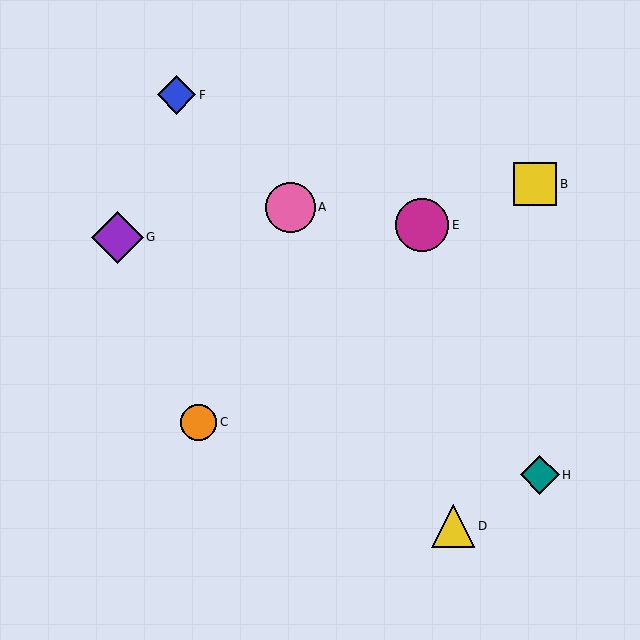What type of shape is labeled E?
Shape E is a magenta circle.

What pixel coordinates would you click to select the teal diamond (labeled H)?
Click at (540, 475) to select the teal diamond H.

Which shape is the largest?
The magenta circle (labeled E) is the largest.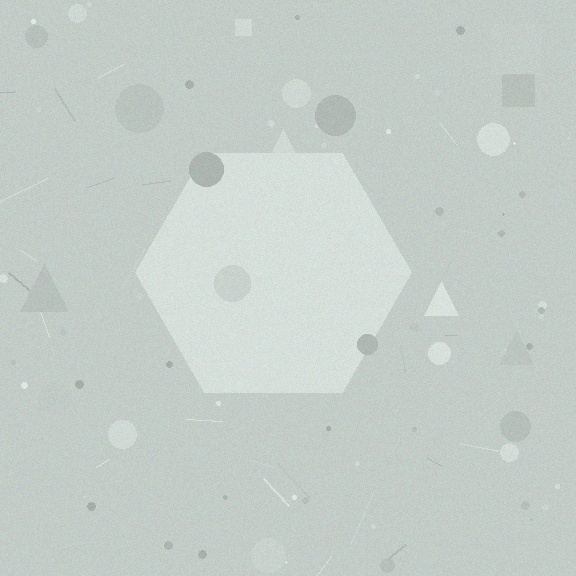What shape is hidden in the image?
A hexagon is hidden in the image.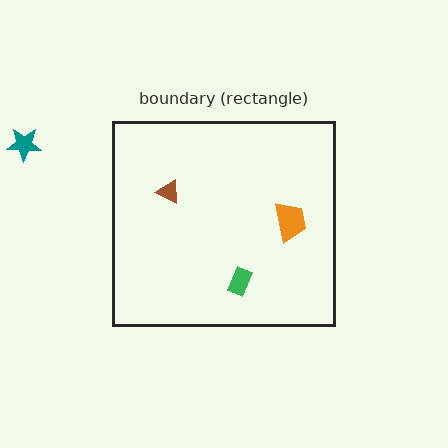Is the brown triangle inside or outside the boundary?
Inside.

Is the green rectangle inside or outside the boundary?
Inside.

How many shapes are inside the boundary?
3 inside, 1 outside.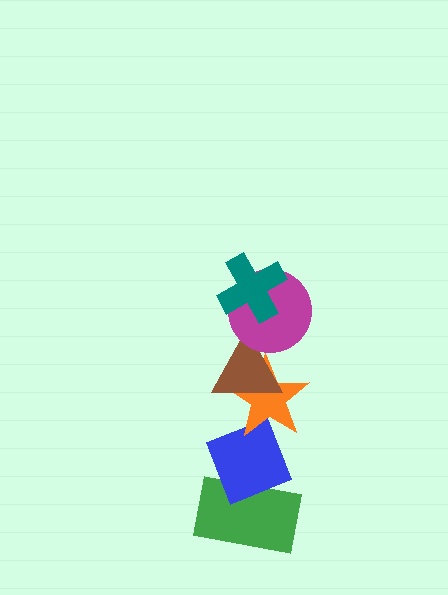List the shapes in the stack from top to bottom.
From top to bottom: the teal cross, the magenta circle, the brown triangle, the orange star, the blue diamond, the green rectangle.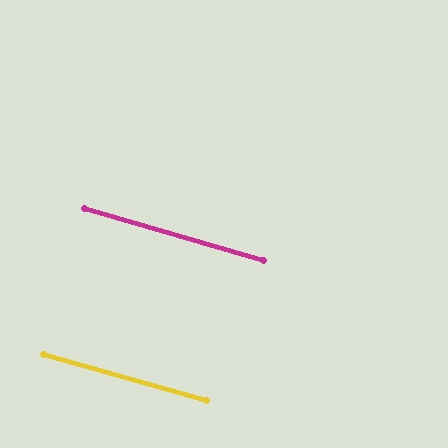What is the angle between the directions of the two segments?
Approximately 1 degree.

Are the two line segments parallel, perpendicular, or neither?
Parallel — their directions differ by only 0.6°.